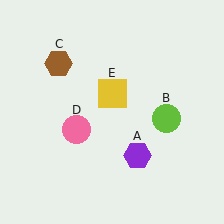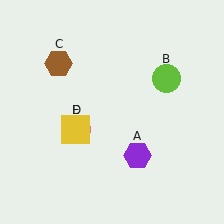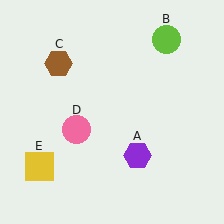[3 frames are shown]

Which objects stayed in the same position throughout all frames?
Purple hexagon (object A) and brown hexagon (object C) and pink circle (object D) remained stationary.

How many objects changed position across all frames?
2 objects changed position: lime circle (object B), yellow square (object E).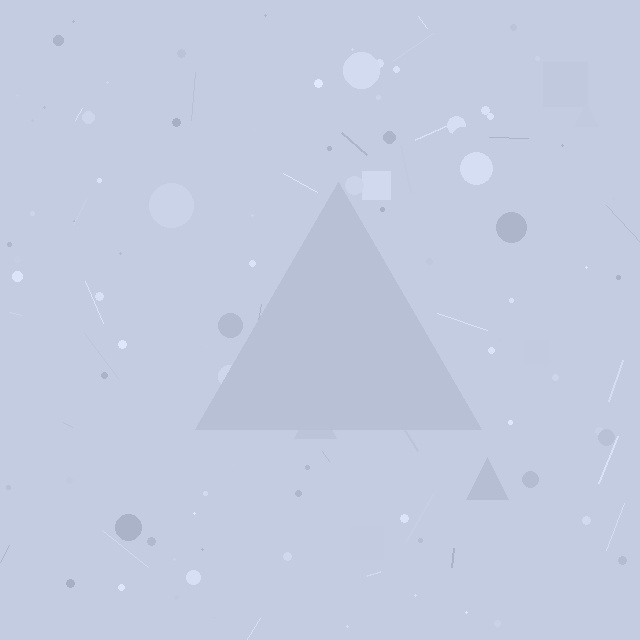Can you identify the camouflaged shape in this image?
The camouflaged shape is a triangle.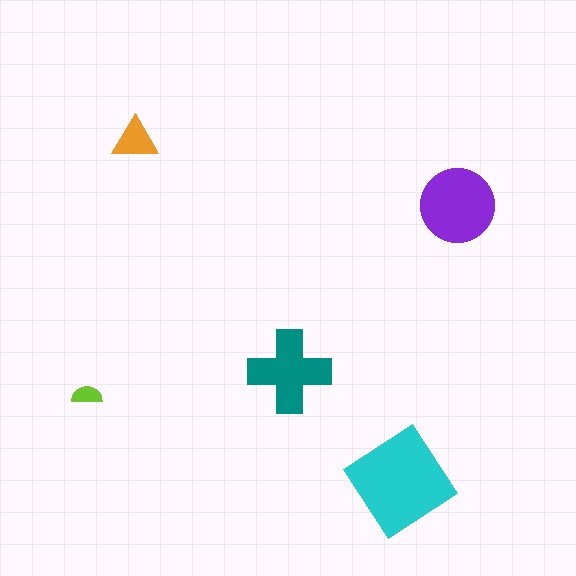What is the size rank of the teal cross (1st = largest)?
3rd.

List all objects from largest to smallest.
The cyan diamond, the purple circle, the teal cross, the orange triangle, the lime semicircle.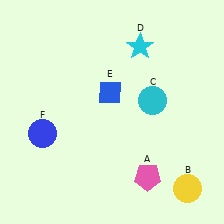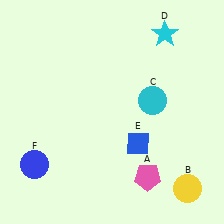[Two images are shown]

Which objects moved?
The objects that moved are: the cyan star (D), the blue diamond (E), the blue circle (F).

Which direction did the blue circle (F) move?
The blue circle (F) moved down.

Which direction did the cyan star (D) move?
The cyan star (D) moved right.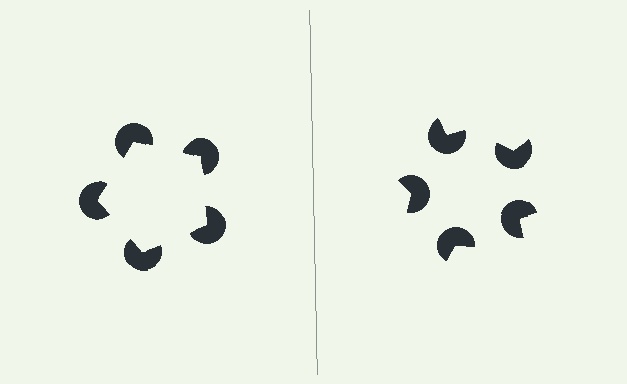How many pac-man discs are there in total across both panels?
10 — 5 on each side.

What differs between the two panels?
The pac-man discs are positioned identically on both sides; only the wedge orientations differ. On the left they align to a pentagon; on the right they are misaligned.